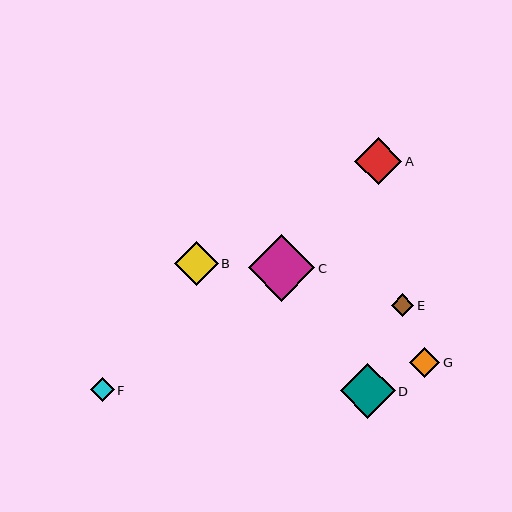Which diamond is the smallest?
Diamond E is the smallest with a size of approximately 22 pixels.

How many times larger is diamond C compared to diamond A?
Diamond C is approximately 1.4 times the size of diamond A.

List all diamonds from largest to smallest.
From largest to smallest: C, D, A, B, G, F, E.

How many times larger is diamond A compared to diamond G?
Diamond A is approximately 1.6 times the size of diamond G.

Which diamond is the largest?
Diamond C is the largest with a size of approximately 66 pixels.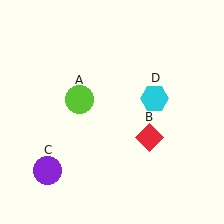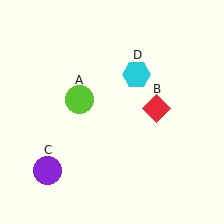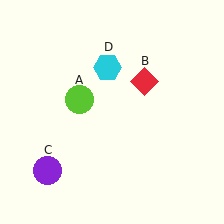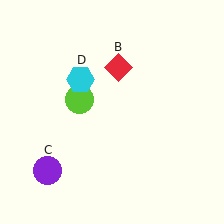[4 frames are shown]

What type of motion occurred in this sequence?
The red diamond (object B), cyan hexagon (object D) rotated counterclockwise around the center of the scene.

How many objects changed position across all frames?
2 objects changed position: red diamond (object B), cyan hexagon (object D).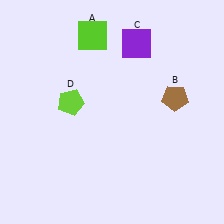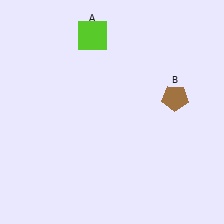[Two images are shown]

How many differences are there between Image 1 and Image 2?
There are 2 differences between the two images.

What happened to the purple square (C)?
The purple square (C) was removed in Image 2. It was in the top-right area of Image 1.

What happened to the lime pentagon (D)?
The lime pentagon (D) was removed in Image 2. It was in the top-left area of Image 1.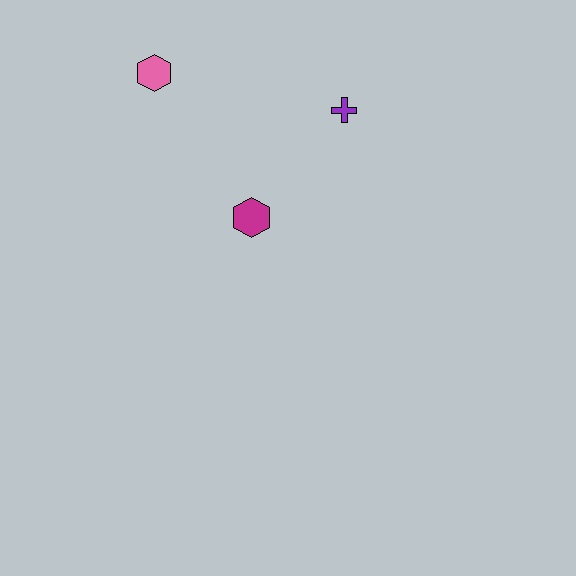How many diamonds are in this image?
There are no diamonds.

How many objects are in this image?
There are 3 objects.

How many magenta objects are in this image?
There is 1 magenta object.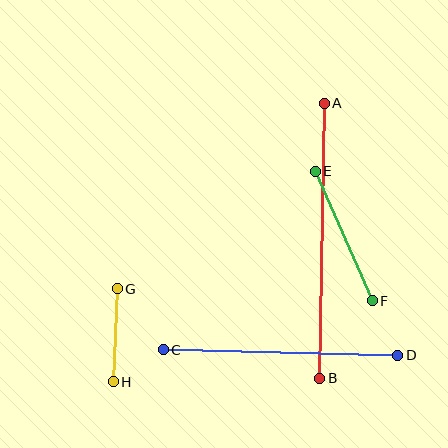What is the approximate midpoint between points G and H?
The midpoint is at approximately (115, 335) pixels.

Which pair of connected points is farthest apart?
Points A and B are farthest apart.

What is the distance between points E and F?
The distance is approximately 142 pixels.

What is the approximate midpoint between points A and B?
The midpoint is at approximately (322, 241) pixels.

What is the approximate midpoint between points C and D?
The midpoint is at approximately (281, 352) pixels.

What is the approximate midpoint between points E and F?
The midpoint is at approximately (344, 236) pixels.